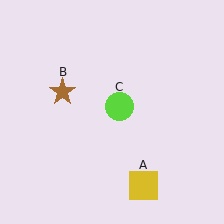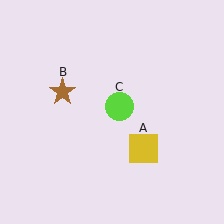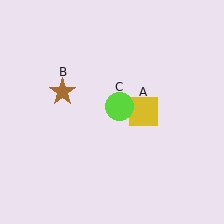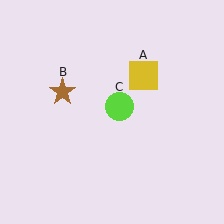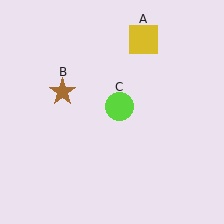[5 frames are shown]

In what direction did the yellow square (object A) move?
The yellow square (object A) moved up.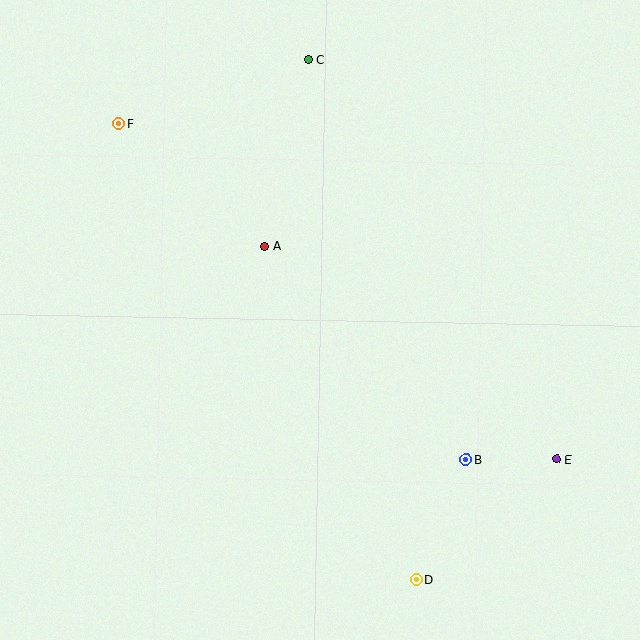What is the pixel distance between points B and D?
The distance between B and D is 130 pixels.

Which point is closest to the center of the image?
Point A at (265, 246) is closest to the center.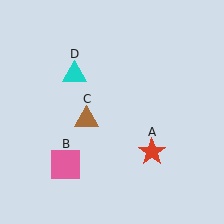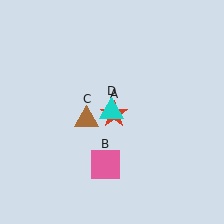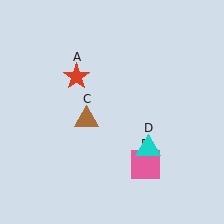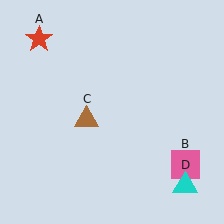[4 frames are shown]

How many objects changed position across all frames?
3 objects changed position: red star (object A), pink square (object B), cyan triangle (object D).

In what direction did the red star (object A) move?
The red star (object A) moved up and to the left.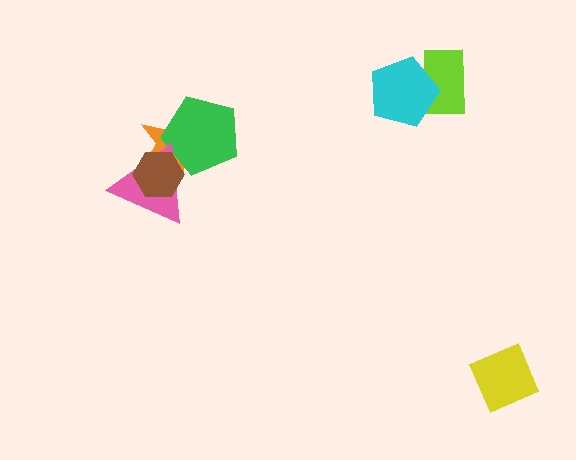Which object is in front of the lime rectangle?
The cyan pentagon is in front of the lime rectangle.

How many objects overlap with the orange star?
3 objects overlap with the orange star.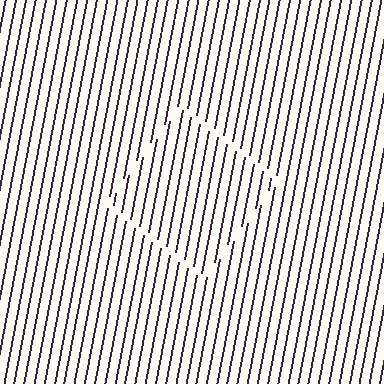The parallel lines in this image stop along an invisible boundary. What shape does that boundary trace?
An illusory square. The interior of the shape contains the same grating, shifted by half a period — the contour is defined by the phase discontinuity where line-ends from the inner and outer gratings abut.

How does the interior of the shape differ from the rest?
The interior of the shape contains the same grating, shifted by half a period — the contour is defined by the phase discontinuity where line-ends from the inner and outer gratings abut.